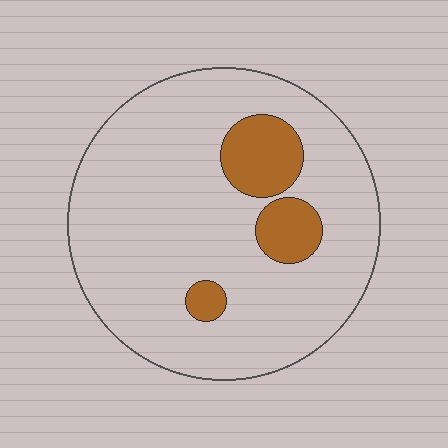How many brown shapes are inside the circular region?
3.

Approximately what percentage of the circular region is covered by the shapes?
Approximately 15%.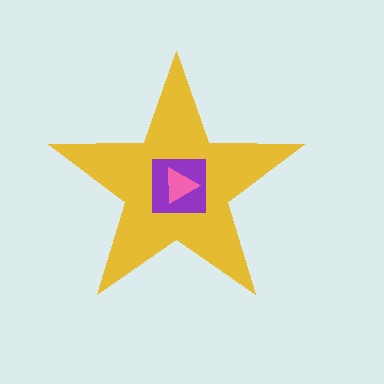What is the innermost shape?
The pink triangle.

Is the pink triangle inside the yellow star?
Yes.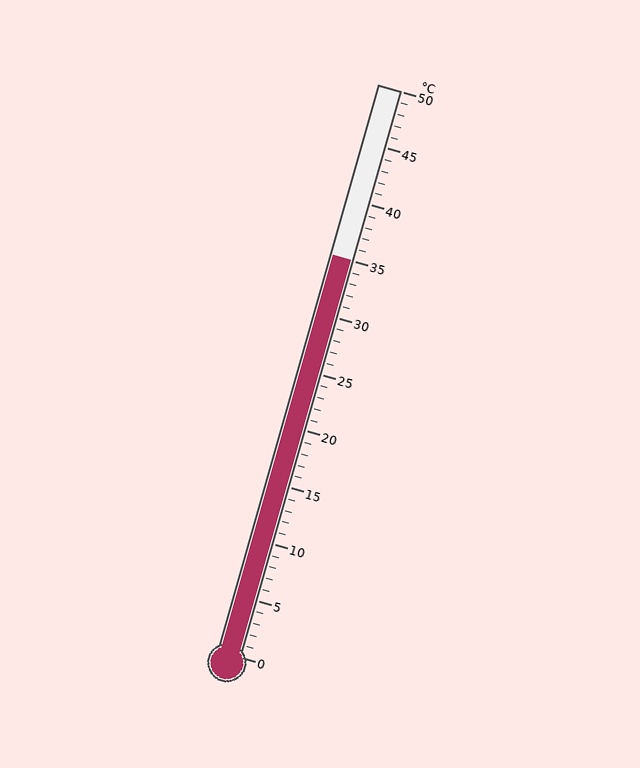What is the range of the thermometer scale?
The thermometer scale ranges from 0°C to 50°C.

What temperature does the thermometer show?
The thermometer shows approximately 35°C.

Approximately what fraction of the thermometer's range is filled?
The thermometer is filled to approximately 70% of its range.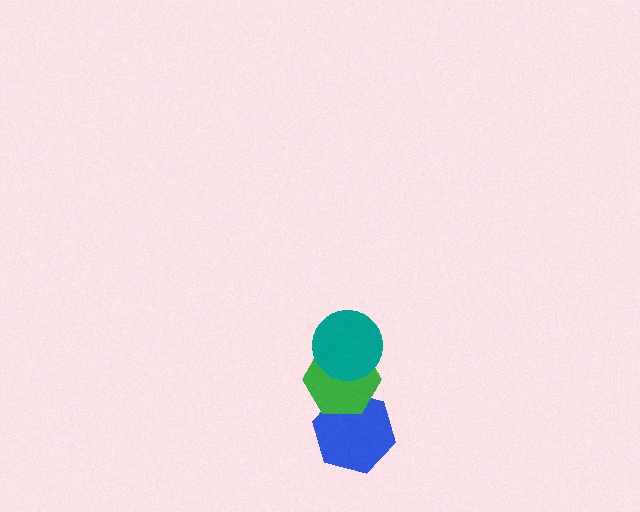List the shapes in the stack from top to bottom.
From top to bottom: the teal circle, the green hexagon, the blue hexagon.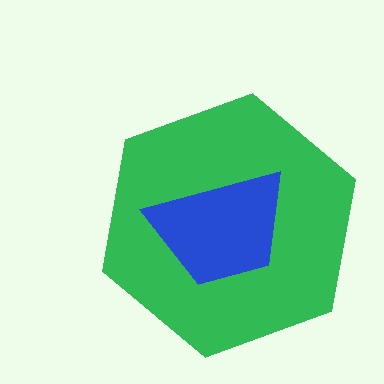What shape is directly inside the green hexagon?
The blue trapezoid.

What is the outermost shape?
The green hexagon.